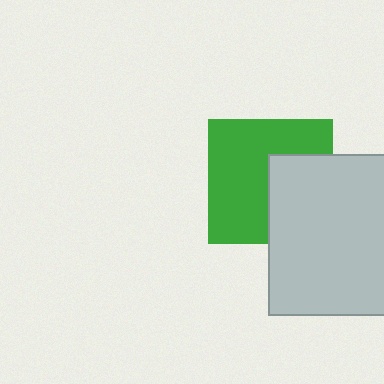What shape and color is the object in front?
The object in front is a light gray rectangle.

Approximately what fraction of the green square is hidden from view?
Roughly 38% of the green square is hidden behind the light gray rectangle.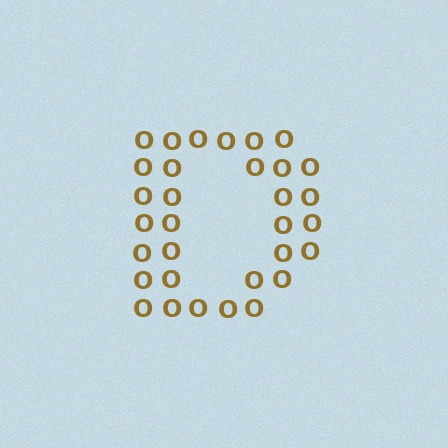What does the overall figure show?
The overall figure shows the letter D.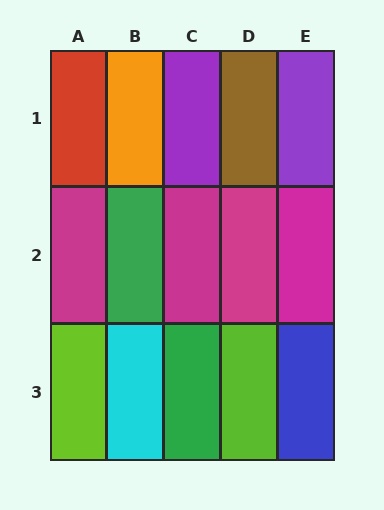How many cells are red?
1 cell is red.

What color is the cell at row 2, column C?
Magenta.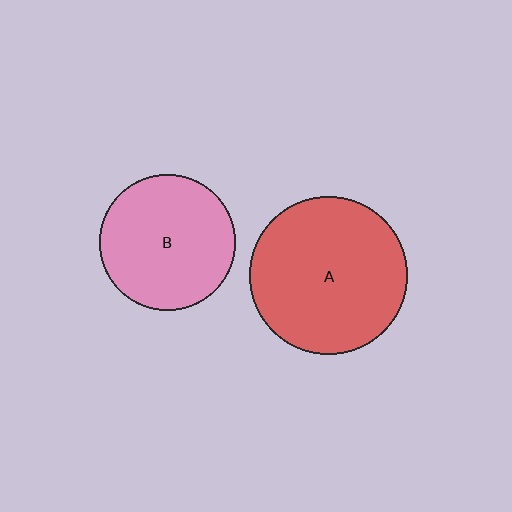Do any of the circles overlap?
No, none of the circles overlap.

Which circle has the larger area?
Circle A (red).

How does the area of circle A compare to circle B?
Approximately 1.3 times.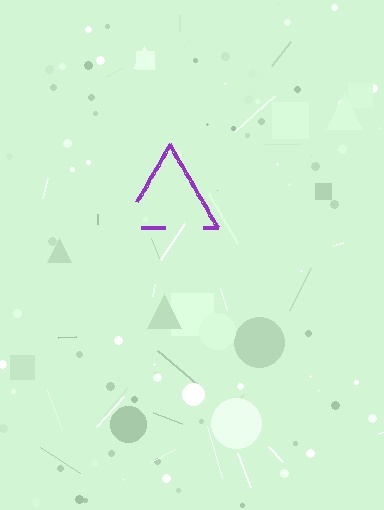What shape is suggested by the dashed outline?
The dashed outline suggests a triangle.